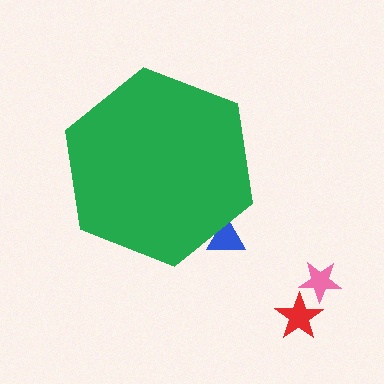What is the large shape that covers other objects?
A green hexagon.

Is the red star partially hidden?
No, the red star is fully visible.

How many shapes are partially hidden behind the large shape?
1 shape is partially hidden.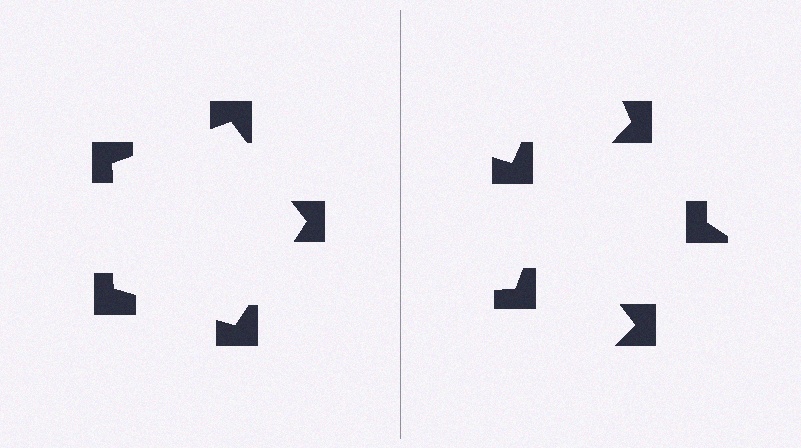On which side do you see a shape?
An illusory pentagon appears on the left side. On the right side the wedge cuts are rotated, so no coherent shape forms.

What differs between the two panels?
The notched squares are positioned identically on both sides; only the wedge orientations differ. On the left they align to a pentagon; on the right they are misaligned.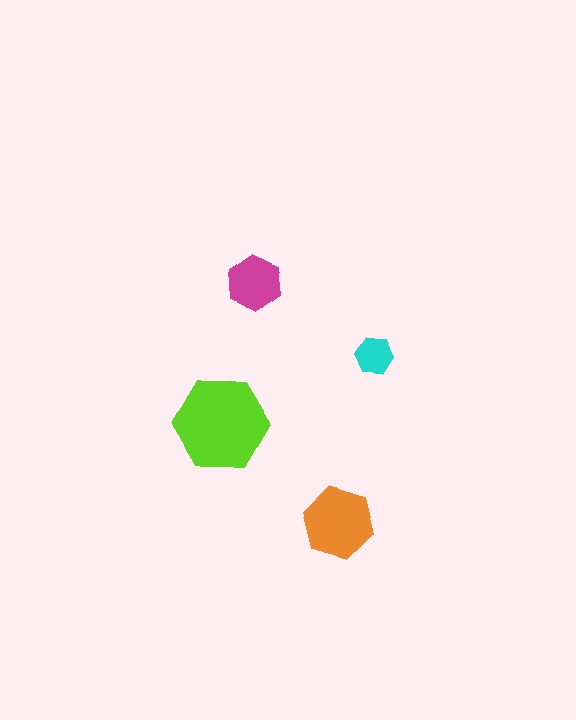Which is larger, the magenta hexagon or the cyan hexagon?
The magenta one.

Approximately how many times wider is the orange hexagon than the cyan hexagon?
About 2 times wider.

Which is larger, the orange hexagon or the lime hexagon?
The lime one.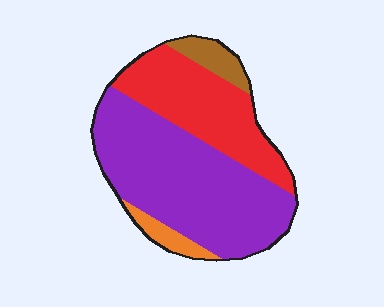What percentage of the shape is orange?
Orange covers about 5% of the shape.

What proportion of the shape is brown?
Brown covers around 5% of the shape.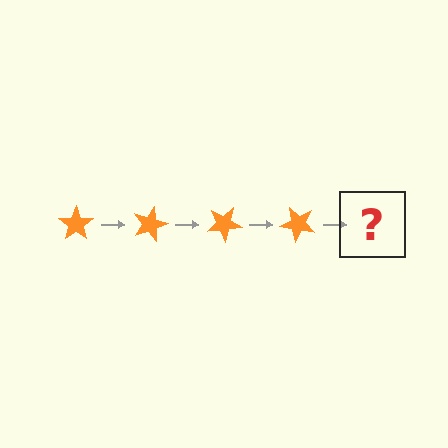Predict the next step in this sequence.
The next step is an orange star rotated 60 degrees.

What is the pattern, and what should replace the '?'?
The pattern is that the star rotates 15 degrees each step. The '?' should be an orange star rotated 60 degrees.